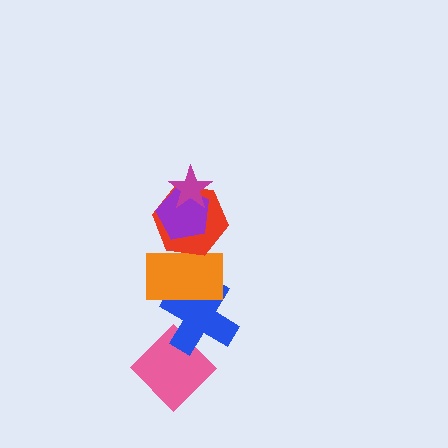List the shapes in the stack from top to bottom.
From top to bottom: the magenta star, the purple pentagon, the red hexagon, the orange rectangle, the blue cross, the pink diamond.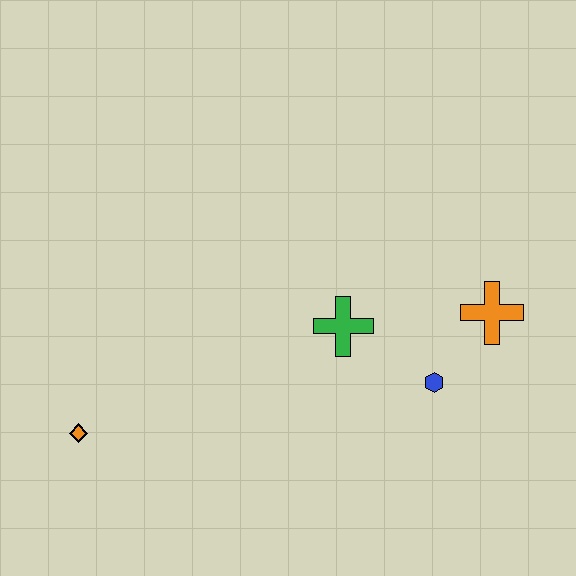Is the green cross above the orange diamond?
Yes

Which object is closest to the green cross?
The blue hexagon is closest to the green cross.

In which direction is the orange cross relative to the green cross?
The orange cross is to the right of the green cross.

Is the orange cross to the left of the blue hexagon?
No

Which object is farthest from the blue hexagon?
The orange diamond is farthest from the blue hexagon.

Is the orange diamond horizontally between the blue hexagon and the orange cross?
No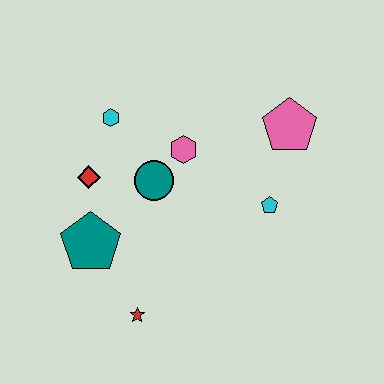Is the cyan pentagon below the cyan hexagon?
Yes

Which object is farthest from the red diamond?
The pink pentagon is farthest from the red diamond.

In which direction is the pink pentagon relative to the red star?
The pink pentagon is above the red star.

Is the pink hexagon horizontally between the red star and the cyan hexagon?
No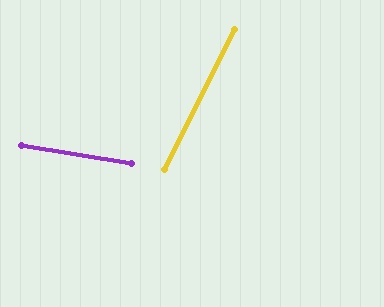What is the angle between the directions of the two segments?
Approximately 72 degrees.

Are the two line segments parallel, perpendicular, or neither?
Neither parallel nor perpendicular — they differ by about 72°.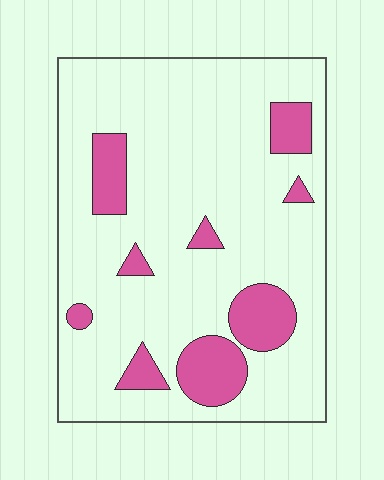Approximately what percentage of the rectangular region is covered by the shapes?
Approximately 15%.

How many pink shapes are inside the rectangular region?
9.